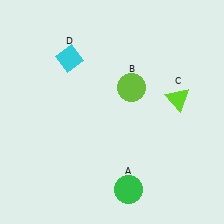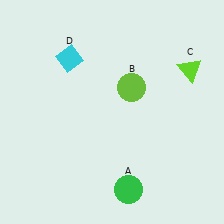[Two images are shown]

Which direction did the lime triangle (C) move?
The lime triangle (C) moved up.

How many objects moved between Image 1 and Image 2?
1 object moved between the two images.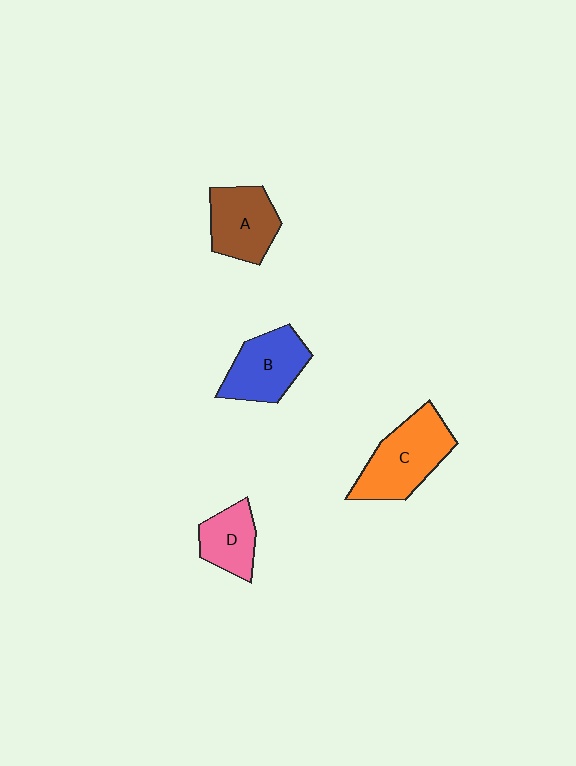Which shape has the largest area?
Shape C (orange).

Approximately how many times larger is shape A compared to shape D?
Approximately 1.3 times.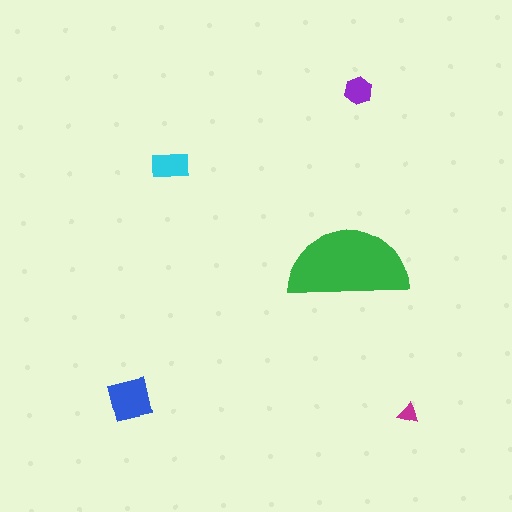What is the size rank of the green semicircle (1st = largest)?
1st.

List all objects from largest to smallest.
The green semicircle, the blue square, the cyan rectangle, the purple hexagon, the magenta triangle.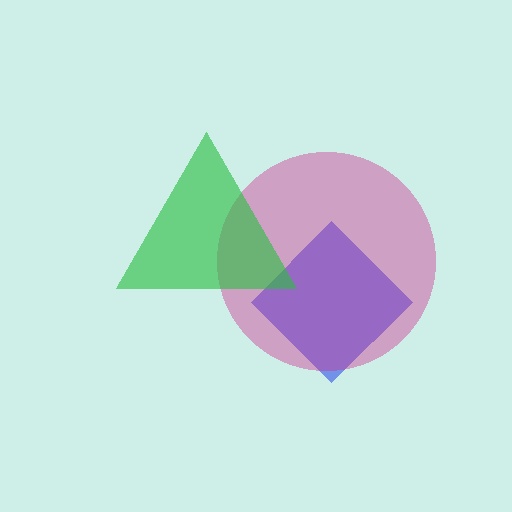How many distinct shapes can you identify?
There are 3 distinct shapes: a blue diamond, a magenta circle, a green triangle.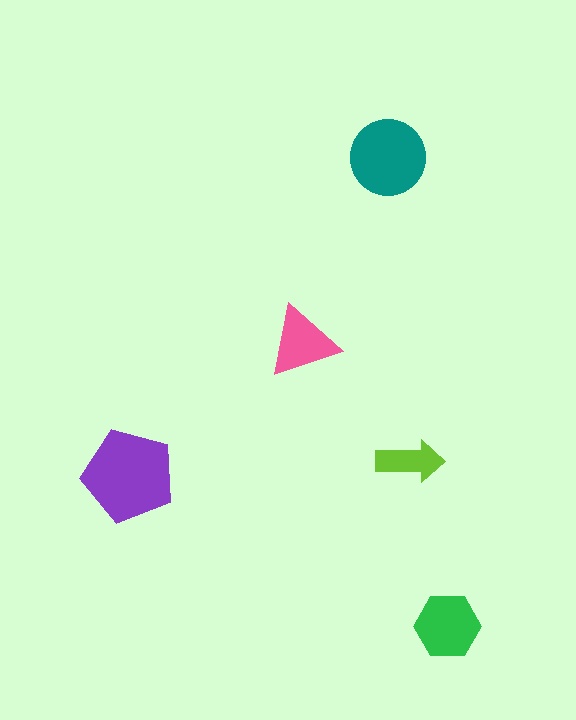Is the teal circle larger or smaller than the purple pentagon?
Smaller.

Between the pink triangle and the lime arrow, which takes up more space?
The pink triangle.